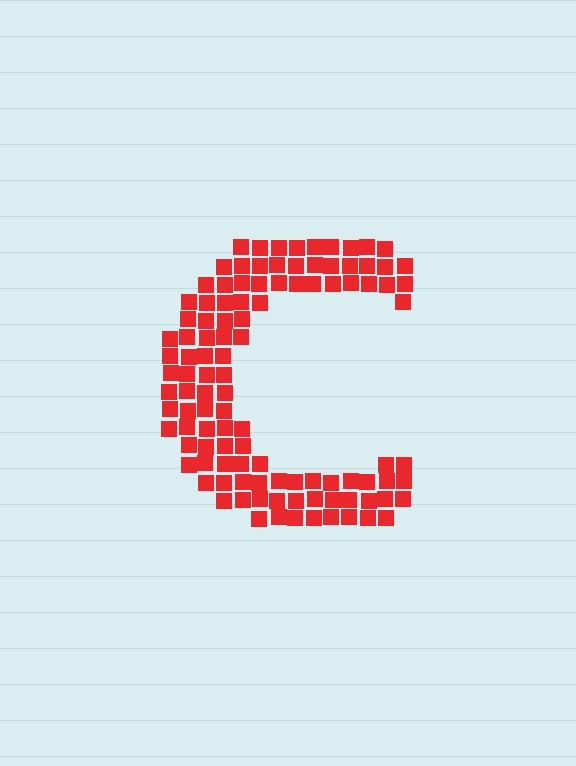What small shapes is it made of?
It is made of small squares.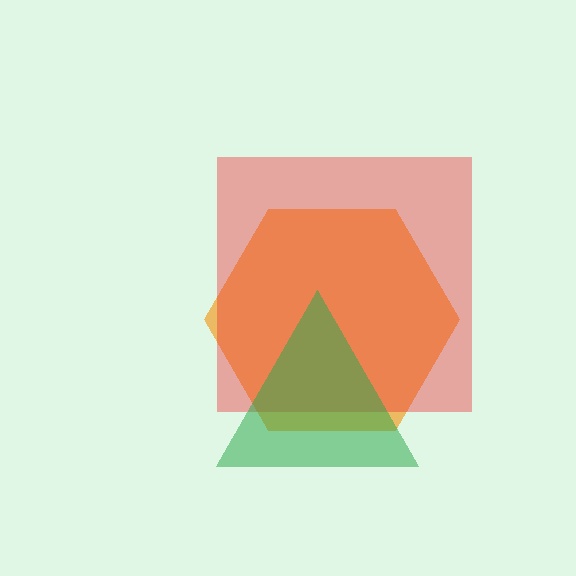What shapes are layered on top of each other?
The layered shapes are: an orange hexagon, a red square, a green triangle.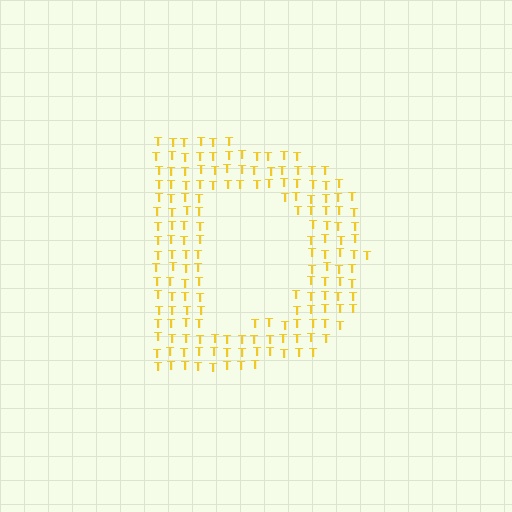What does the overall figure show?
The overall figure shows the letter D.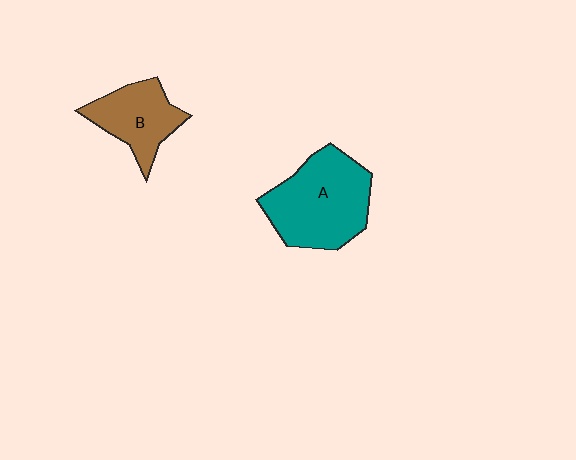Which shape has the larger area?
Shape A (teal).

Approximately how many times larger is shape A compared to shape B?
Approximately 1.6 times.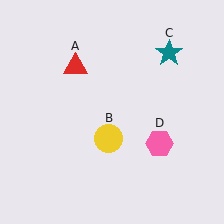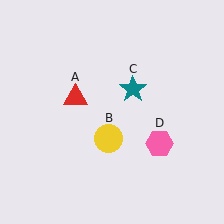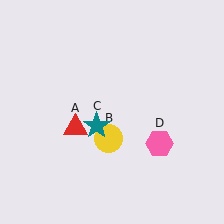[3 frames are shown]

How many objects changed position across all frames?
2 objects changed position: red triangle (object A), teal star (object C).